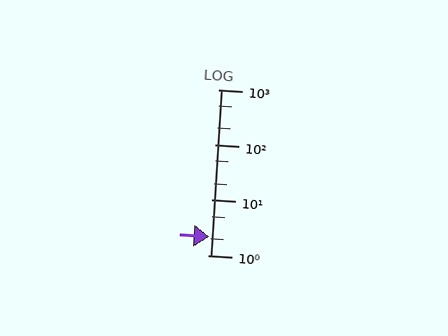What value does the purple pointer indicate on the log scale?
The pointer indicates approximately 2.2.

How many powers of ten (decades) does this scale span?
The scale spans 3 decades, from 1 to 1000.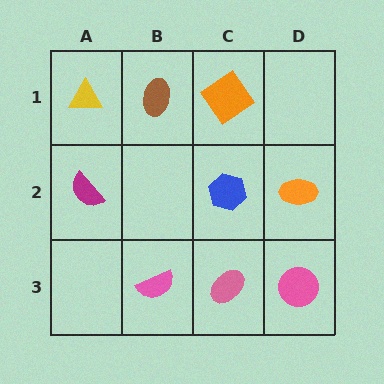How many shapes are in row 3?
3 shapes.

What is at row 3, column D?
A pink circle.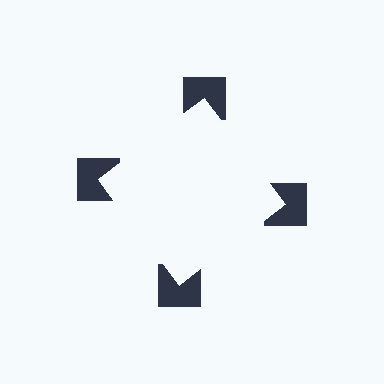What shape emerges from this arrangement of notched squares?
An illusory square — its edges are inferred from the aligned wedge cuts in the notched squares, not physically drawn.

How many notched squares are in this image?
There are 4 — one at each vertex of the illusory square.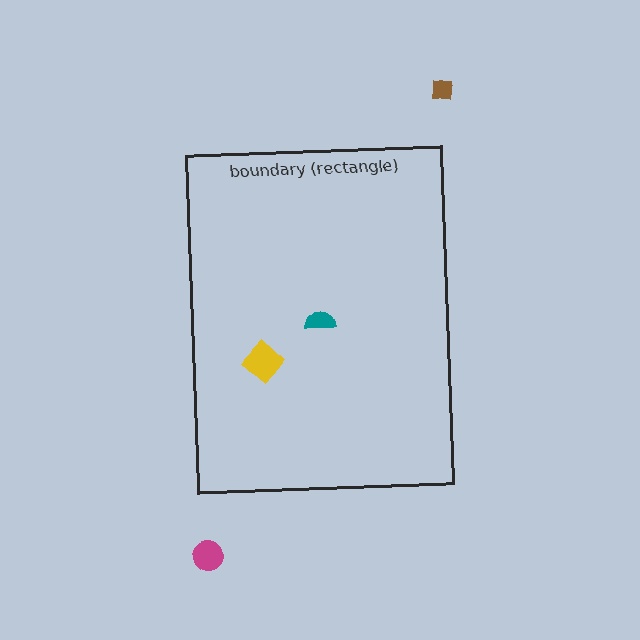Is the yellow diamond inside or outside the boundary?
Inside.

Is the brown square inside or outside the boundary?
Outside.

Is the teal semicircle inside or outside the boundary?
Inside.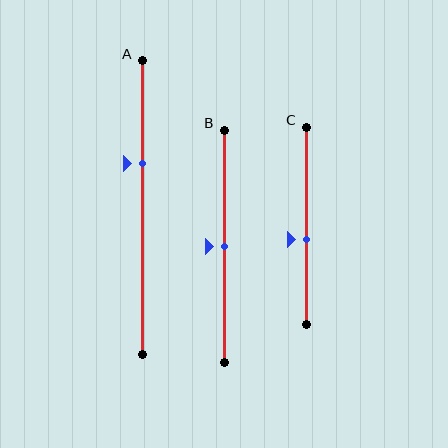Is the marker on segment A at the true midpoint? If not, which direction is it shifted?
No, the marker on segment A is shifted upward by about 15% of the segment length.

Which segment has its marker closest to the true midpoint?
Segment B has its marker closest to the true midpoint.